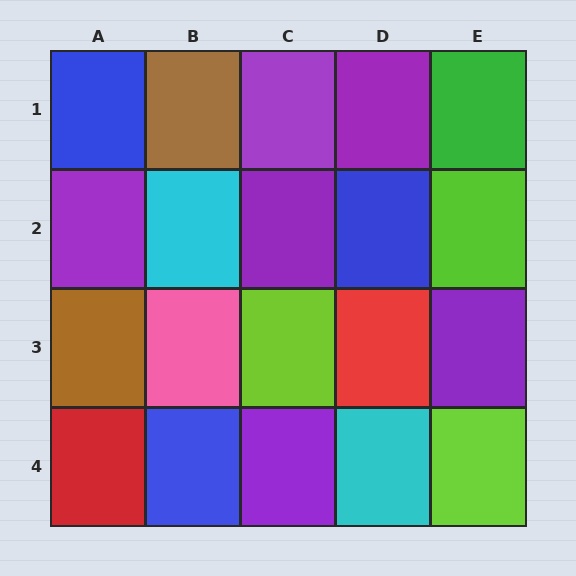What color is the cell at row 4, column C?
Purple.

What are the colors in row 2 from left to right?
Purple, cyan, purple, blue, lime.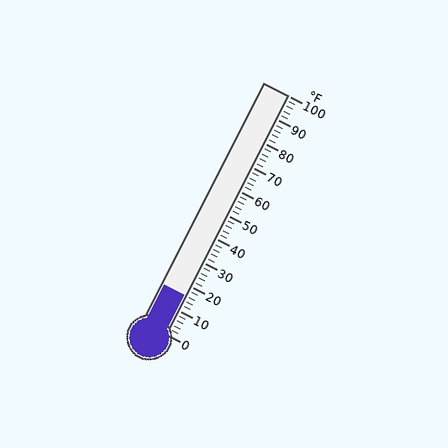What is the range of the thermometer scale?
The thermometer scale ranges from 0°F to 100°F.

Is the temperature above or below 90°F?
The temperature is below 90°F.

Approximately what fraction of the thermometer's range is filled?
The thermometer is filled to approximately 15% of its range.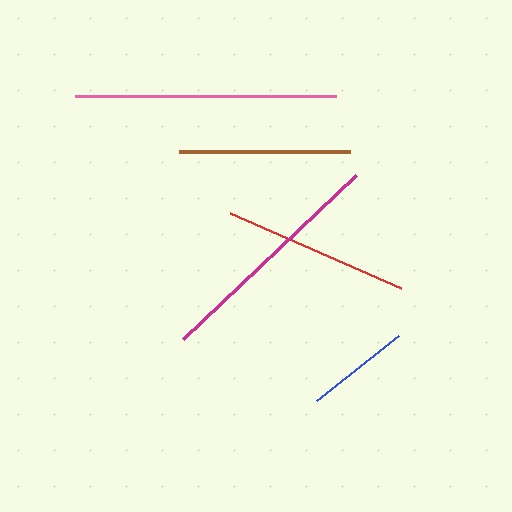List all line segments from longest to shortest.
From longest to shortest: pink, magenta, red, brown, blue.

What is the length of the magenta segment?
The magenta segment is approximately 238 pixels long.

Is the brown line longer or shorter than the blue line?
The brown line is longer than the blue line.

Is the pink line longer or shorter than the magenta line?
The pink line is longer than the magenta line.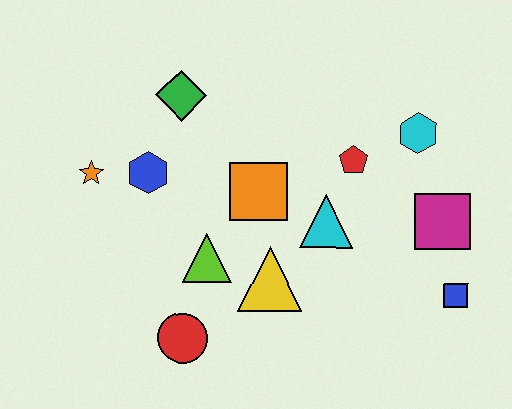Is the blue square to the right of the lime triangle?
Yes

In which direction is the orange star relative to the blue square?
The orange star is to the left of the blue square.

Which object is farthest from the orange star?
The blue square is farthest from the orange star.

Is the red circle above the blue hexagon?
No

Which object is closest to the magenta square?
The blue square is closest to the magenta square.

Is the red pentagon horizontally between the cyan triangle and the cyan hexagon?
Yes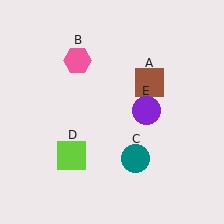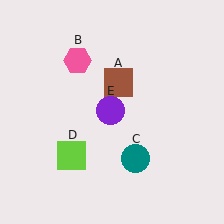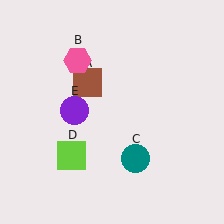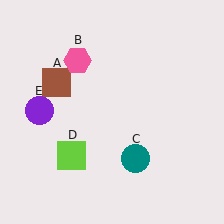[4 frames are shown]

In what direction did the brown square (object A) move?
The brown square (object A) moved left.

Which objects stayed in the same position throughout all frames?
Pink hexagon (object B) and teal circle (object C) and lime square (object D) remained stationary.